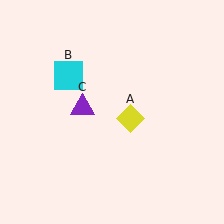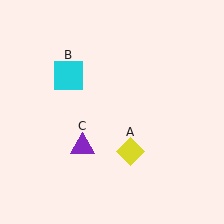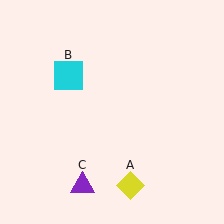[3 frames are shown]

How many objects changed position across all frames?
2 objects changed position: yellow diamond (object A), purple triangle (object C).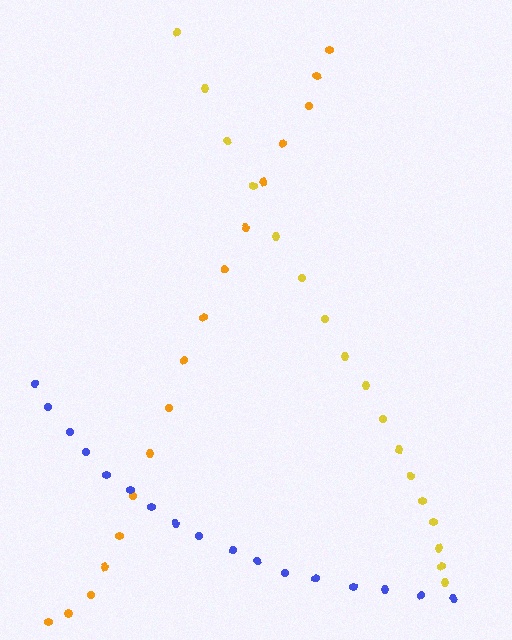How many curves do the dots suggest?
There are 3 distinct paths.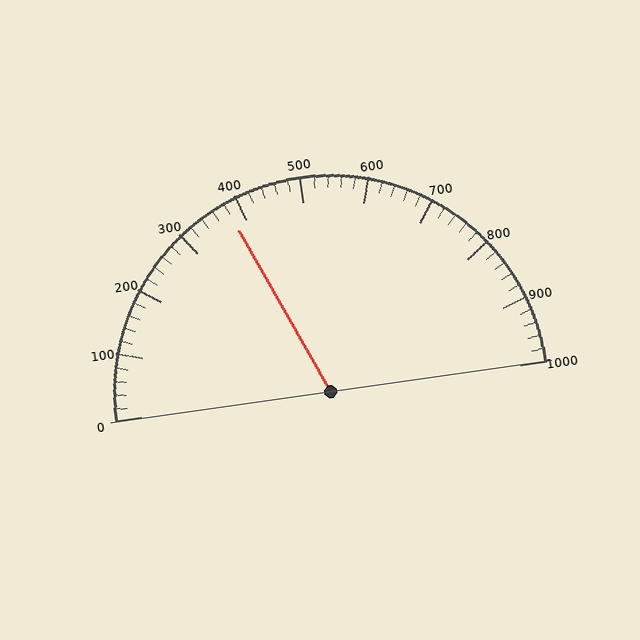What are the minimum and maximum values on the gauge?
The gauge ranges from 0 to 1000.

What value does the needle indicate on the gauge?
The needle indicates approximately 380.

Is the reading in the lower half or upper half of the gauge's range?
The reading is in the lower half of the range (0 to 1000).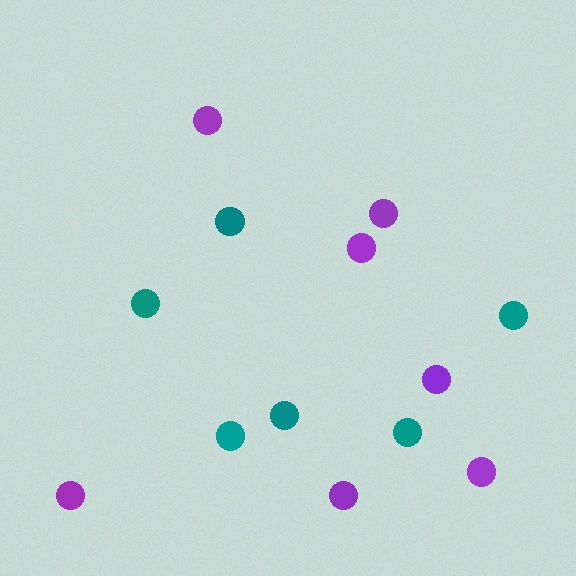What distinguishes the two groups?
There are 2 groups: one group of purple circles (7) and one group of teal circles (6).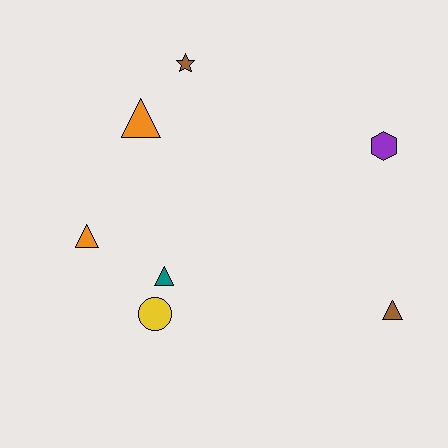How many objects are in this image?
There are 7 objects.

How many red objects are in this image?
There are no red objects.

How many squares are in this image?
There are no squares.